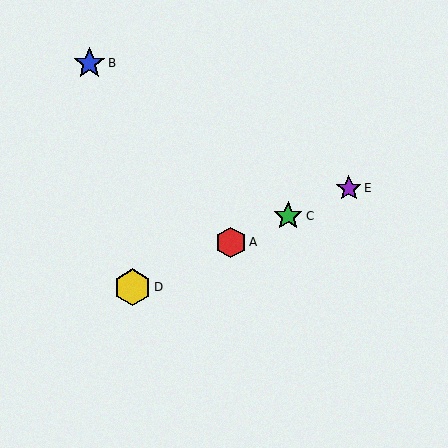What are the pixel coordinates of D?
Object D is at (133, 287).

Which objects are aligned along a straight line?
Objects A, C, D, E are aligned along a straight line.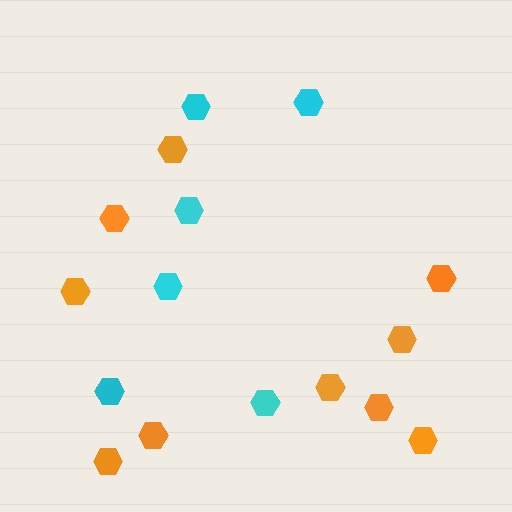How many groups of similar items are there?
There are 2 groups: one group of orange hexagons (10) and one group of cyan hexagons (6).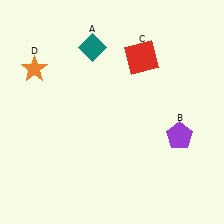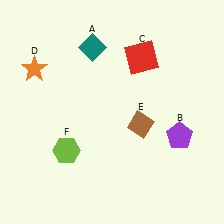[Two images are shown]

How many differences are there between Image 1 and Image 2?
There are 2 differences between the two images.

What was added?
A brown diamond (E), a lime hexagon (F) were added in Image 2.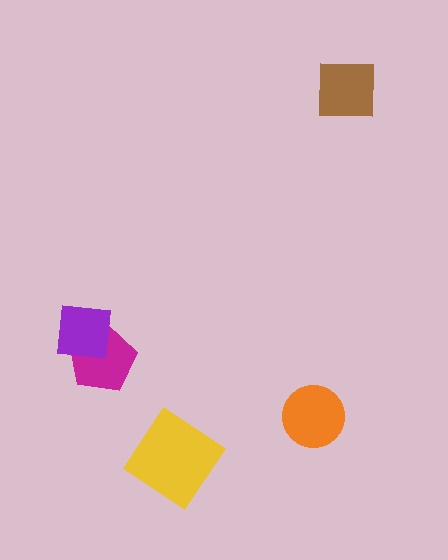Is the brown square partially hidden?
No, no other shape covers it.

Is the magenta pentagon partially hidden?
Yes, it is partially covered by another shape.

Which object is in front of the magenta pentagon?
The purple square is in front of the magenta pentagon.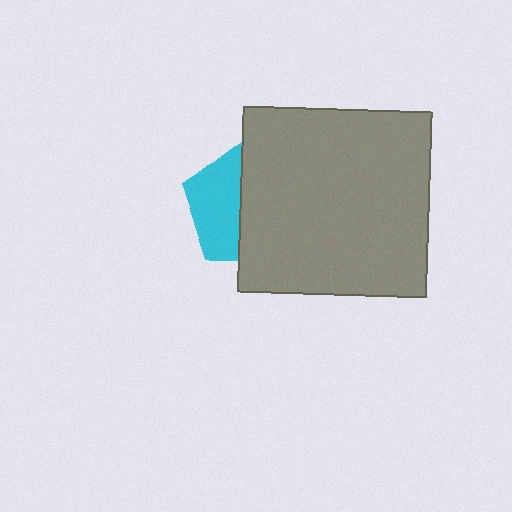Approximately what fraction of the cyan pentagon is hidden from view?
Roughly 59% of the cyan pentagon is hidden behind the gray rectangle.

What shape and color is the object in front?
The object in front is a gray rectangle.